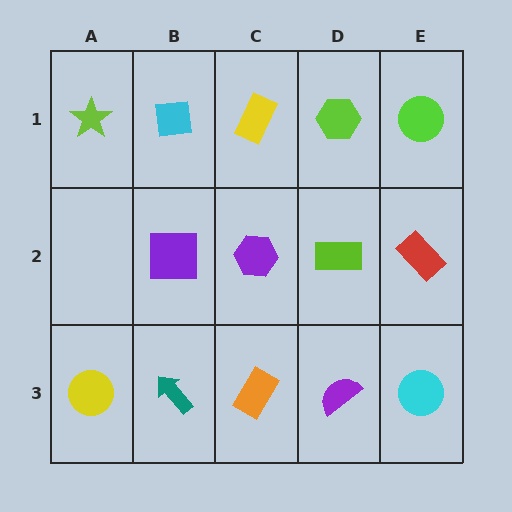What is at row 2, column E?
A red rectangle.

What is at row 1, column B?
A cyan square.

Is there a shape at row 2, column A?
No, that cell is empty.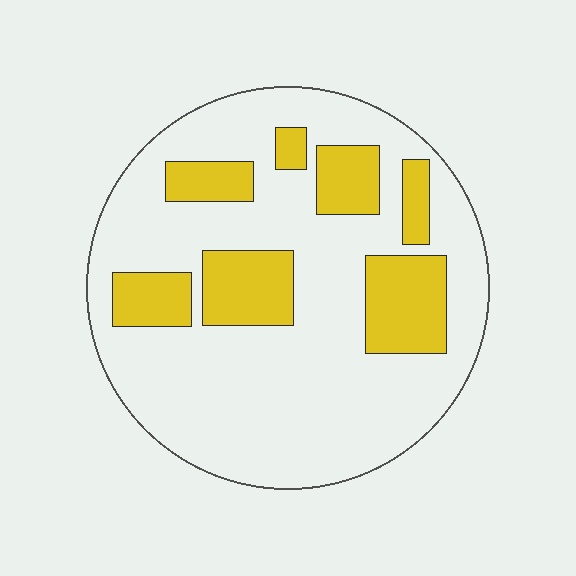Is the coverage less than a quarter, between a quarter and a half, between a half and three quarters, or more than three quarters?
Less than a quarter.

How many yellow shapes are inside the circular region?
7.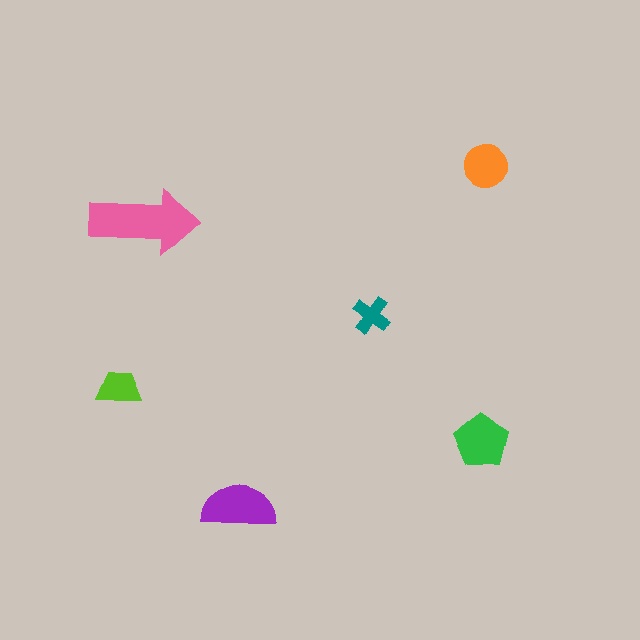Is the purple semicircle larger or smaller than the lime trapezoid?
Larger.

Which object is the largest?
The pink arrow.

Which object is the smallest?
The teal cross.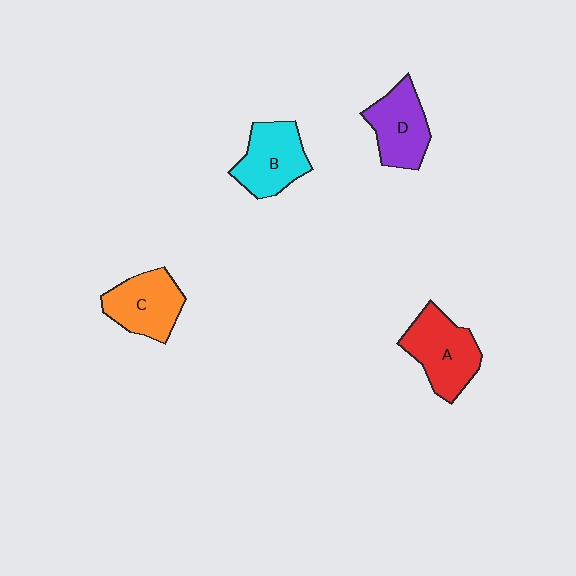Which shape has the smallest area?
Shape D (purple).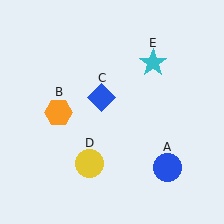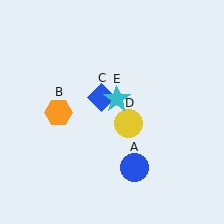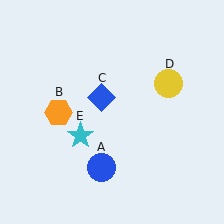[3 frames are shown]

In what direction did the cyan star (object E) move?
The cyan star (object E) moved down and to the left.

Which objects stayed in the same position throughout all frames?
Orange hexagon (object B) and blue diamond (object C) remained stationary.